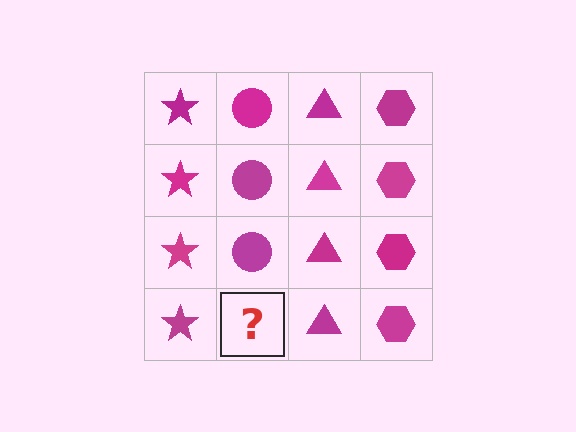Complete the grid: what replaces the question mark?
The question mark should be replaced with a magenta circle.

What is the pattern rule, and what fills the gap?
The rule is that each column has a consistent shape. The gap should be filled with a magenta circle.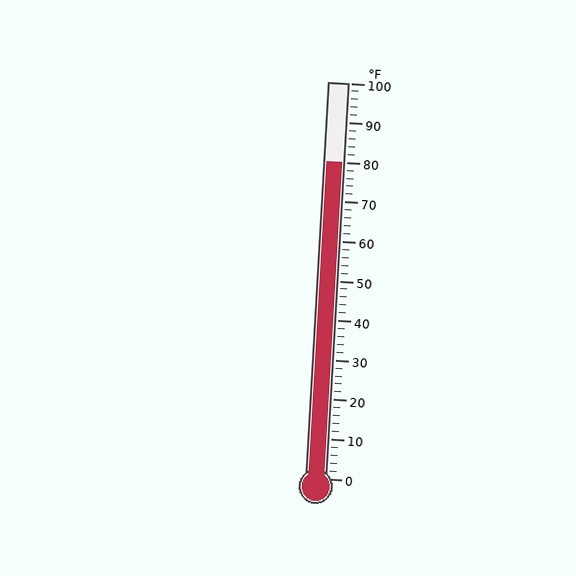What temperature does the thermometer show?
The thermometer shows approximately 80°F.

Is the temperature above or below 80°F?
The temperature is at 80°F.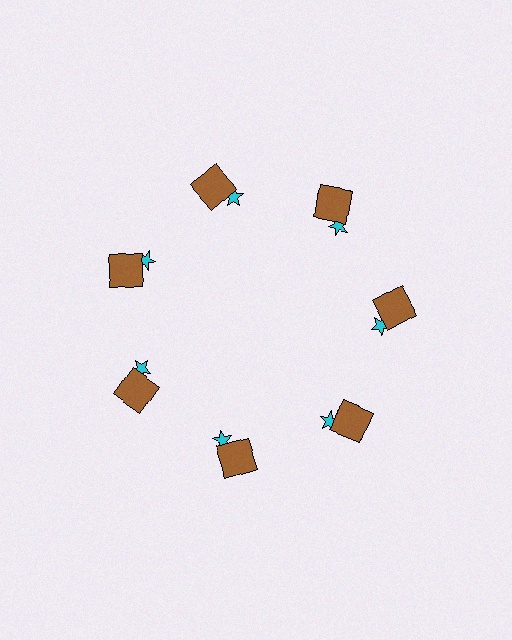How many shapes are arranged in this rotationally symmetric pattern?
There are 14 shapes, arranged in 7 groups of 2.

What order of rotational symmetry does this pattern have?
This pattern has 7-fold rotational symmetry.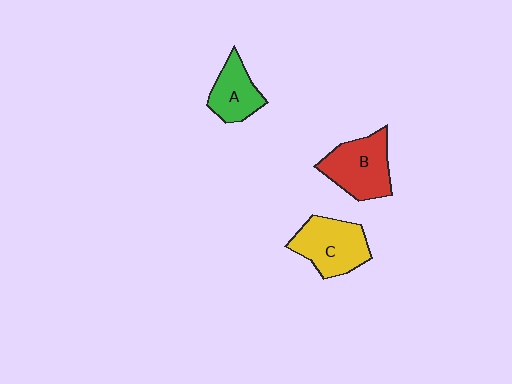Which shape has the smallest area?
Shape A (green).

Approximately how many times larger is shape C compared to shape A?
Approximately 1.4 times.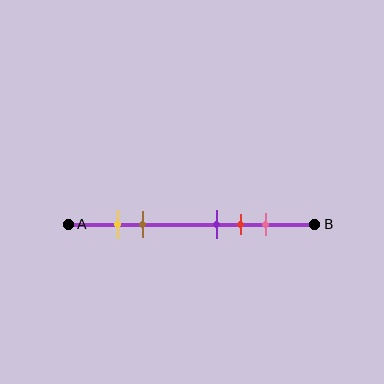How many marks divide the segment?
There are 5 marks dividing the segment.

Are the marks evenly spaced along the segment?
No, the marks are not evenly spaced.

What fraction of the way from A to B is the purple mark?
The purple mark is approximately 60% (0.6) of the way from A to B.